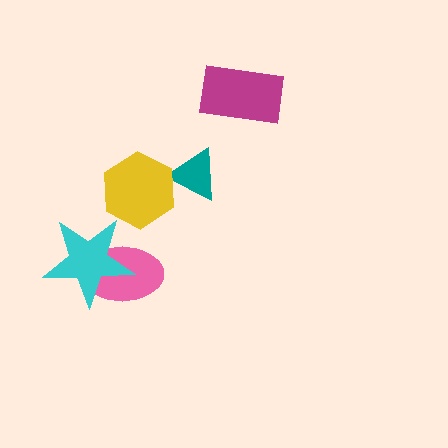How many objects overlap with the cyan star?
1 object overlaps with the cyan star.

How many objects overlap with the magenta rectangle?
0 objects overlap with the magenta rectangle.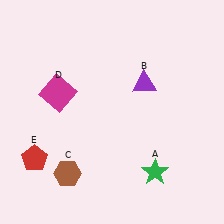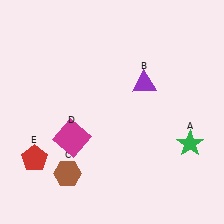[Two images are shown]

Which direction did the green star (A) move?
The green star (A) moved right.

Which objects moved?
The objects that moved are: the green star (A), the magenta square (D).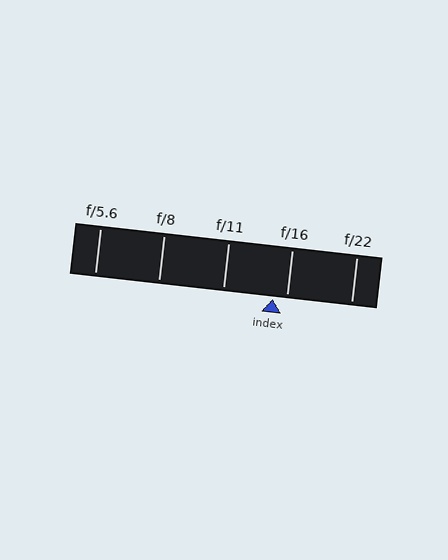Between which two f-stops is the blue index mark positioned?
The index mark is between f/11 and f/16.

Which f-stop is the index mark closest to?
The index mark is closest to f/16.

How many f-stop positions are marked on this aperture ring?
There are 5 f-stop positions marked.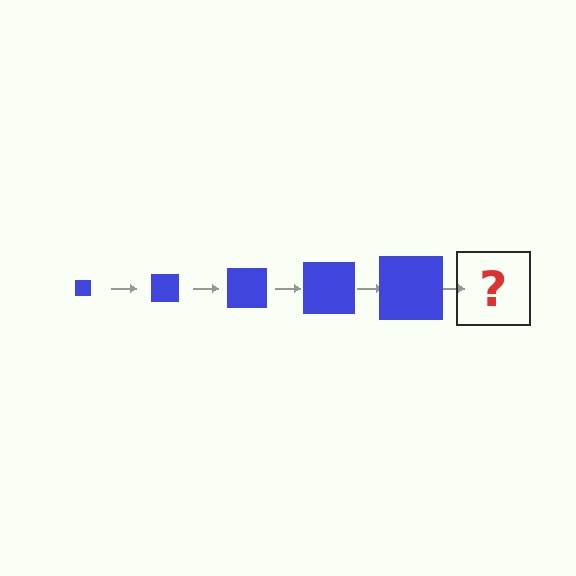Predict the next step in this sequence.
The next step is a blue square, larger than the previous one.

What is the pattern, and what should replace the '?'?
The pattern is that the square gets progressively larger each step. The '?' should be a blue square, larger than the previous one.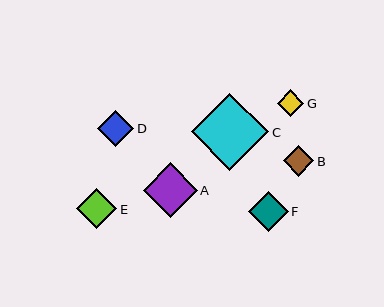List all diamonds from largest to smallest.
From largest to smallest: C, A, E, F, D, B, G.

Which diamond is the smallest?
Diamond G is the smallest with a size of approximately 27 pixels.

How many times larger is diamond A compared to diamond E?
Diamond A is approximately 1.3 times the size of diamond E.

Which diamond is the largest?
Diamond C is the largest with a size of approximately 77 pixels.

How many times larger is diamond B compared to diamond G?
Diamond B is approximately 1.2 times the size of diamond G.